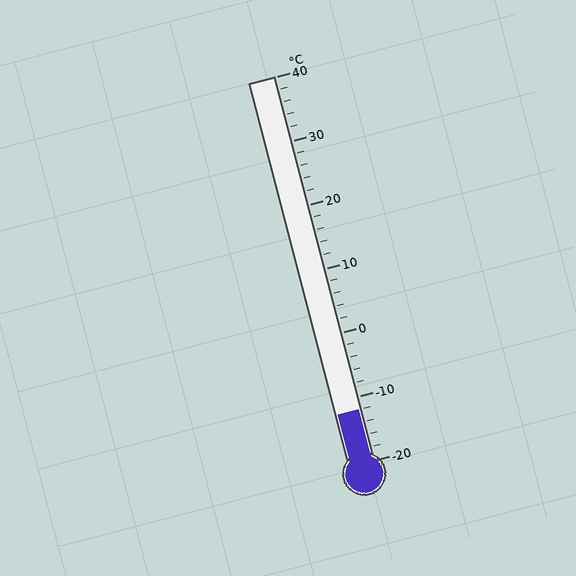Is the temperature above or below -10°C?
The temperature is below -10°C.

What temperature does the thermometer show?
The thermometer shows approximately -12°C.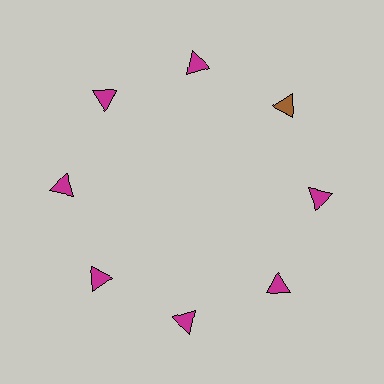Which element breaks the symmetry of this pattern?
The brown triangle at roughly the 2 o'clock position breaks the symmetry. All other shapes are magenta triangles.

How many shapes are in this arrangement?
There are 8 shapes arranged in a ring pattern.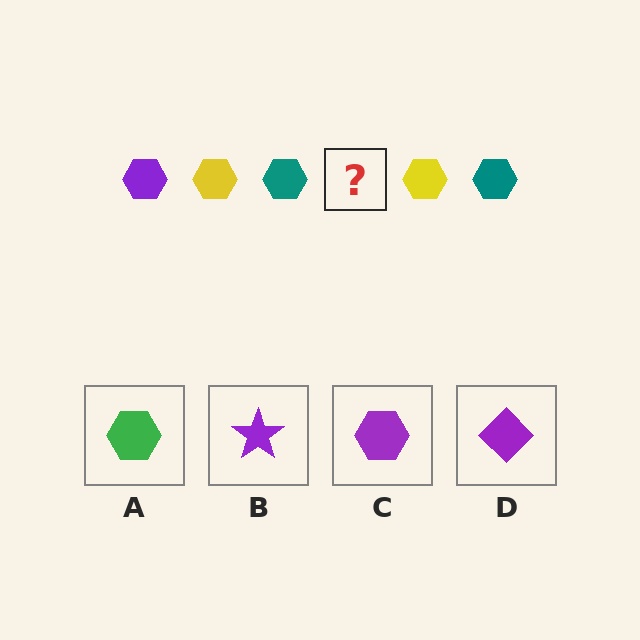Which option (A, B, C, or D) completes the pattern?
C.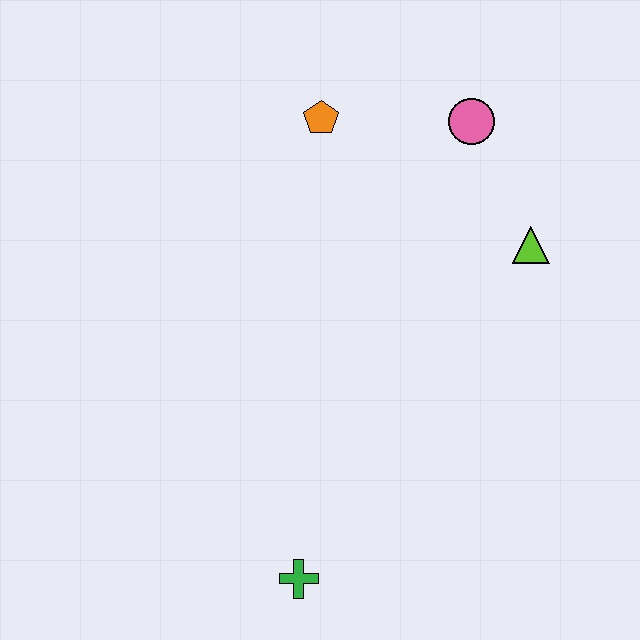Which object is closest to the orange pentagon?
The pink circle is closest to the orange pentagon.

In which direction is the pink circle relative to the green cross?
The pink circle is above the green cross.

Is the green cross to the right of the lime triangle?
No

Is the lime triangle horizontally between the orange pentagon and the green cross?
No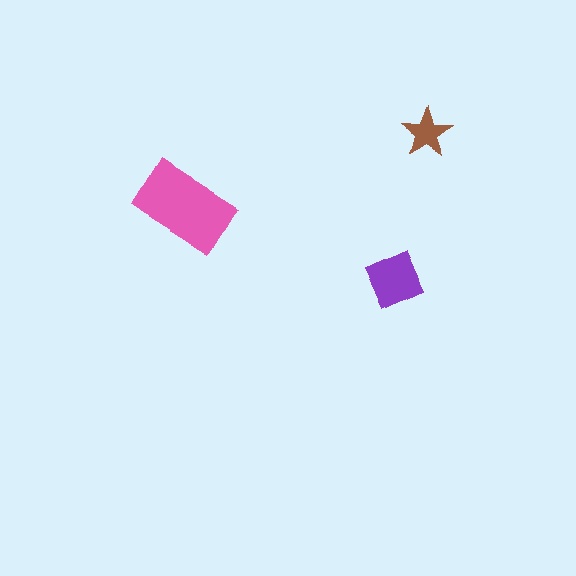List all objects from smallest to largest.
The brown star, the purple diamond, the pink rectangle.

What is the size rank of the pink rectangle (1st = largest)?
1st.